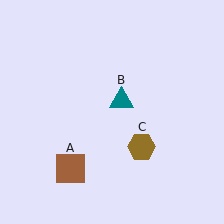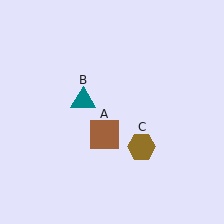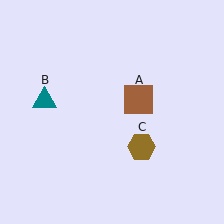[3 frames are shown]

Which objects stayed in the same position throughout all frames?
Brown hexagon (object C) remained stationary.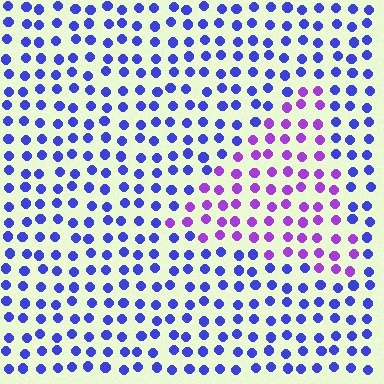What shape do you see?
I see a triangle.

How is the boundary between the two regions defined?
The boundary is defined purely by a slight shift in hue (about 43 degrees). Spacing, size, and orientation are identical on both sides.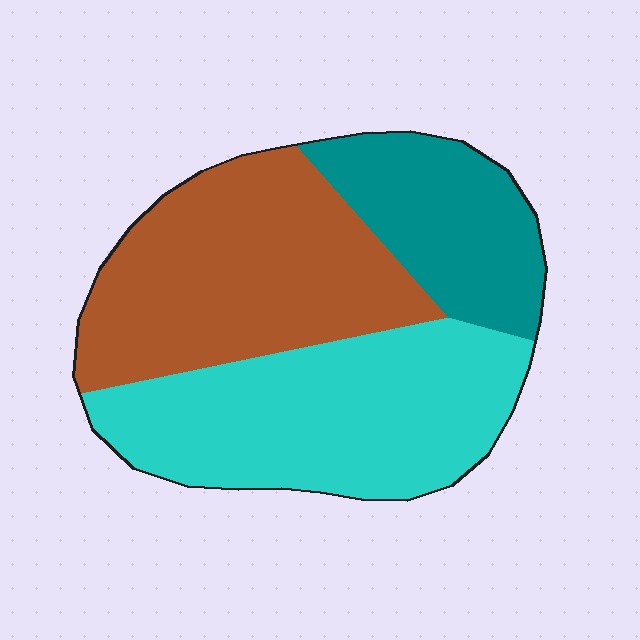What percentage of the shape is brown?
Brown takes up about three eighths (3/8) of the shape.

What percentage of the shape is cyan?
Cyan covers 40% of the shape.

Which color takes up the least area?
Teal, at roughly 20%.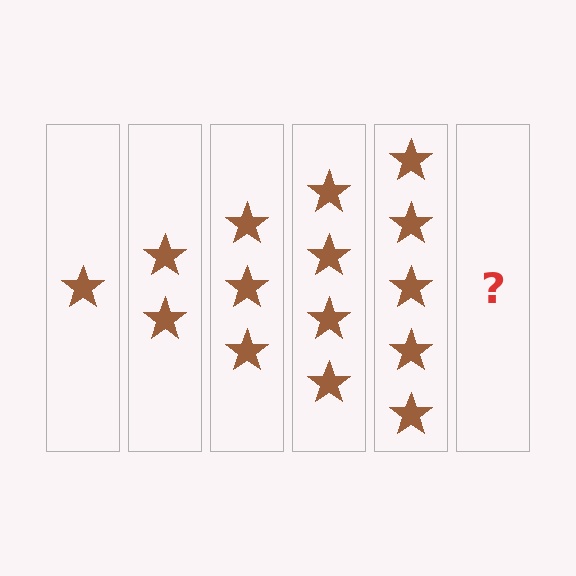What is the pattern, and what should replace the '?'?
The pattern is that each step adds one more star. The '?' should be 6 stars.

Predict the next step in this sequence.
The next step is 6 stars.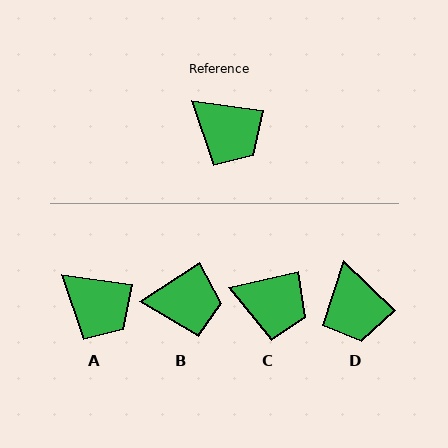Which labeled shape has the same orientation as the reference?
A.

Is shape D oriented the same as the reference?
No, it is off by about 37 degrees.